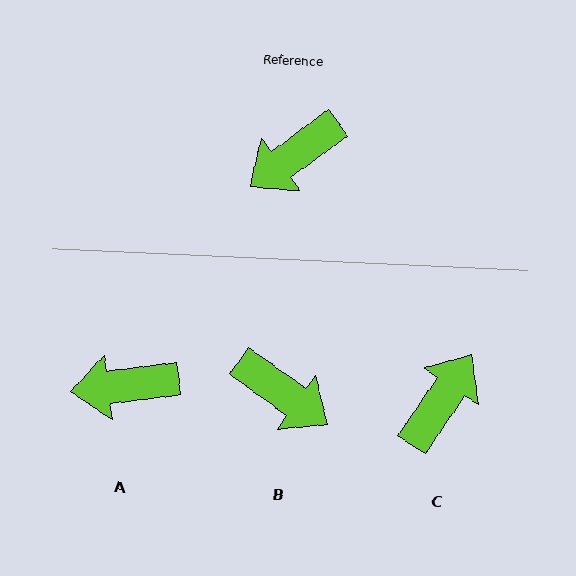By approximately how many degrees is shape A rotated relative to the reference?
Approximately 29 degrees clockwise.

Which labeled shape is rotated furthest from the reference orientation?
C, about 160 degrees away.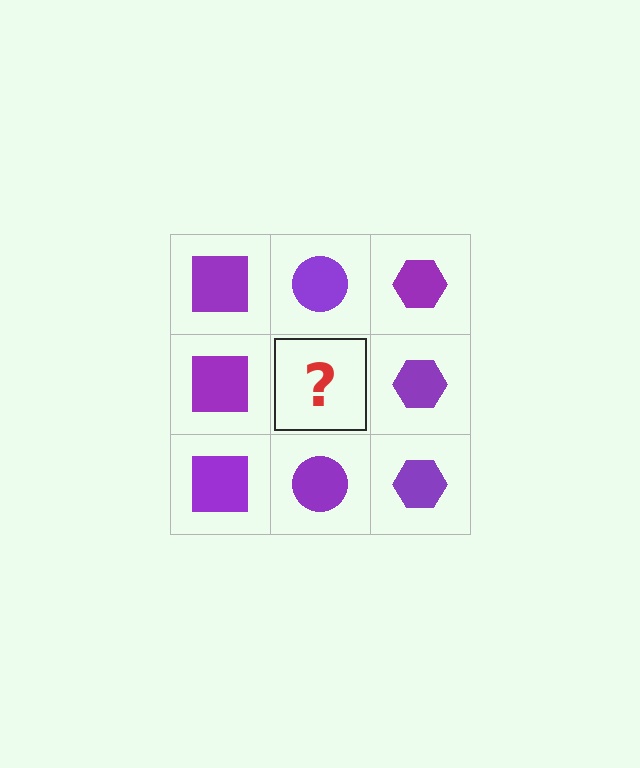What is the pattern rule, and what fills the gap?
The rule is that each column has a consistent shape. The gap should be filled with a purple circle.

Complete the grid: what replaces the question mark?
The question mark should be replaced with a purple circle.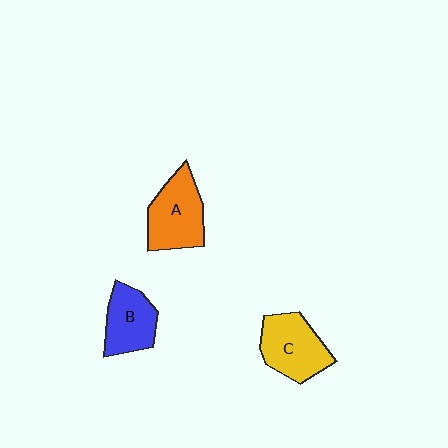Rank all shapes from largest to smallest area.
From largest to smallest: A (orange), C (yellow), B (blue).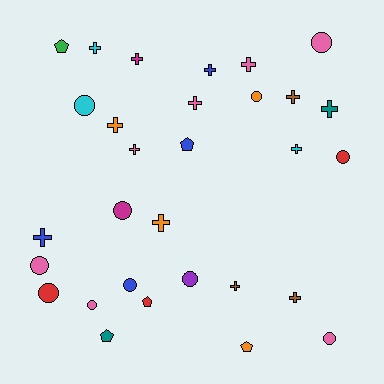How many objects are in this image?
There are 30 objects.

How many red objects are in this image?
There are 3 red objects.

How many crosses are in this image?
There are 14 crosses.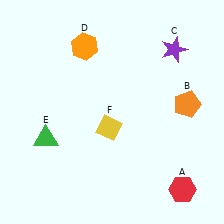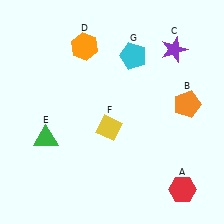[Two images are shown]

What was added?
A cyan pentagon (G) was added in Image 2.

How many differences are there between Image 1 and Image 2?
There is 1 difference between the two images.